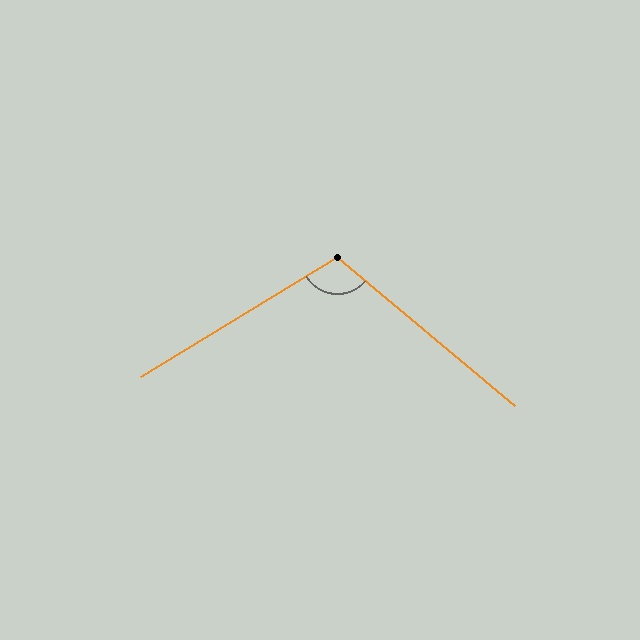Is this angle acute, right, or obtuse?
It is obtuse.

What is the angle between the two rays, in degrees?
Approximately 109 degrees.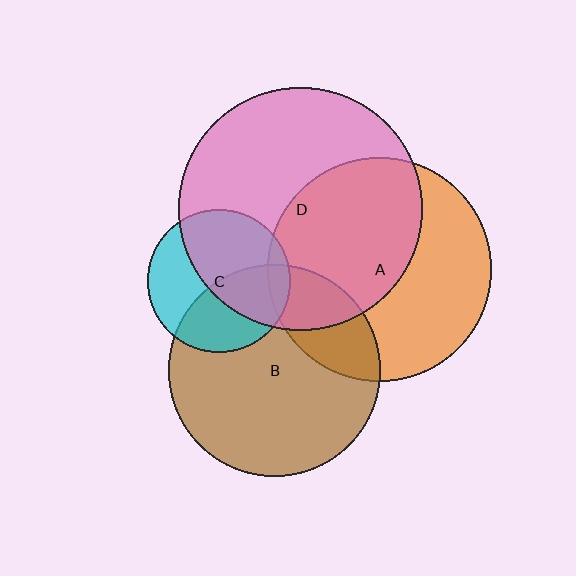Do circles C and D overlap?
Yes.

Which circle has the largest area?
Circle D (pink).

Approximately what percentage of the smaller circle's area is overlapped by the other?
Approximately 55%.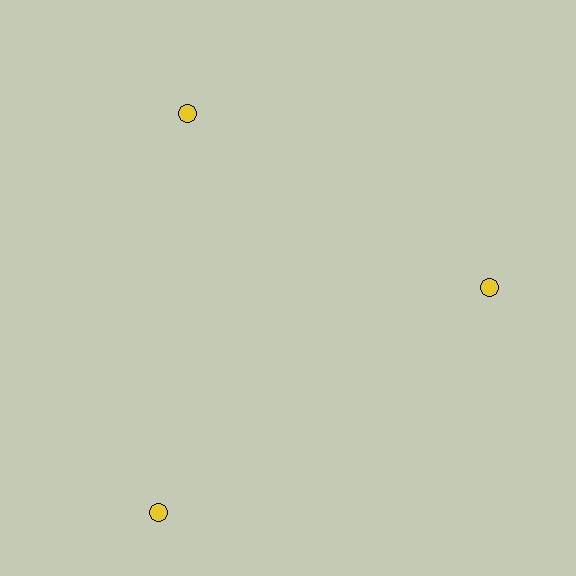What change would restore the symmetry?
The symmetry would be restored by moving it inward, back onto the ring so that all 3 circles sit at equal angles and equal distance from the center.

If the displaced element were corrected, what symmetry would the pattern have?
It would have 3-fold rotational symmetry — the pattern would map onto itself every 120 degrees.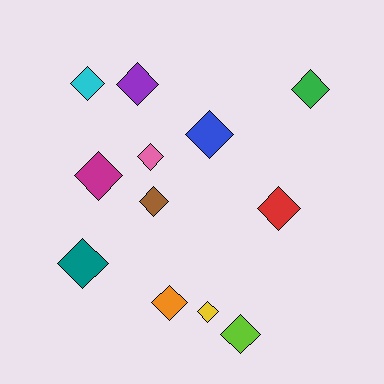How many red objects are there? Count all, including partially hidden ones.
There is 1 red object.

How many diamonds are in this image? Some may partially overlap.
There are 12 diamonds.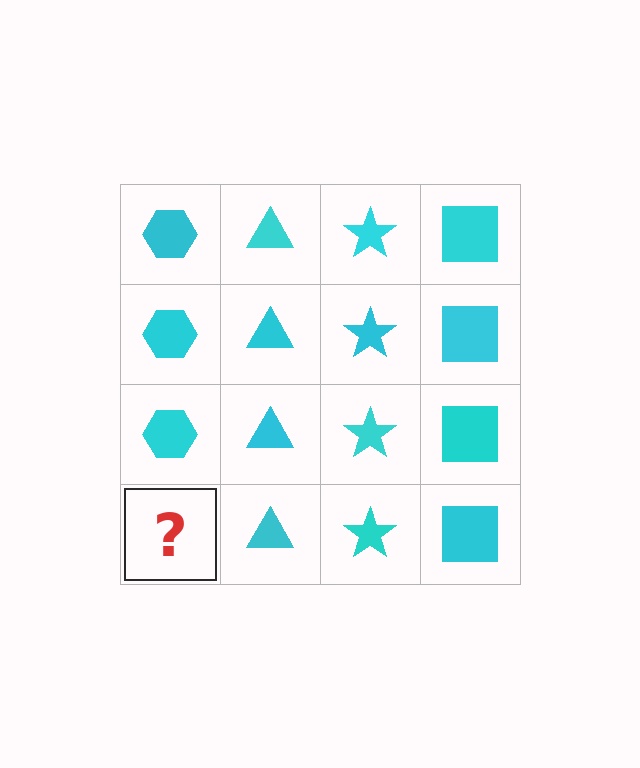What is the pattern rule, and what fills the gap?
The rule is that each column has a consistent shape. The gap should be filled with a cyan hexagon.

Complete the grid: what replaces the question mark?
The question mark should be replaced with a cyan hexagon.